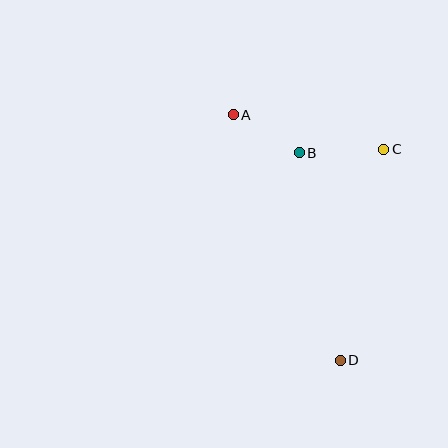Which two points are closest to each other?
Points A and B are closest to each other.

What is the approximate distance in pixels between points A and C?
The distance between A and C is approximately 154 pixels.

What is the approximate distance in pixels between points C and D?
The distance between C and D is approximately 215 pixels.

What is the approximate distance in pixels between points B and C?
The distance between B and C is approximately 84 pixels.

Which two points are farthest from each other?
Points A and D are farthest from each other.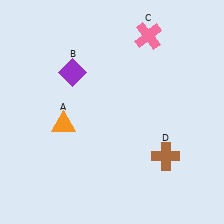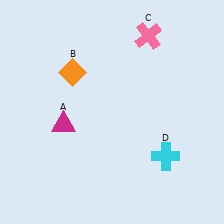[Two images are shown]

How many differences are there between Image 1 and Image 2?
There are 3 differences between the two images.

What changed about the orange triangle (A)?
In Image 1, A is orange. In Image 2, it changed to magenta.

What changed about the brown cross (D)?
In Image 1, D is brown. In Image 2, it changed to cyan.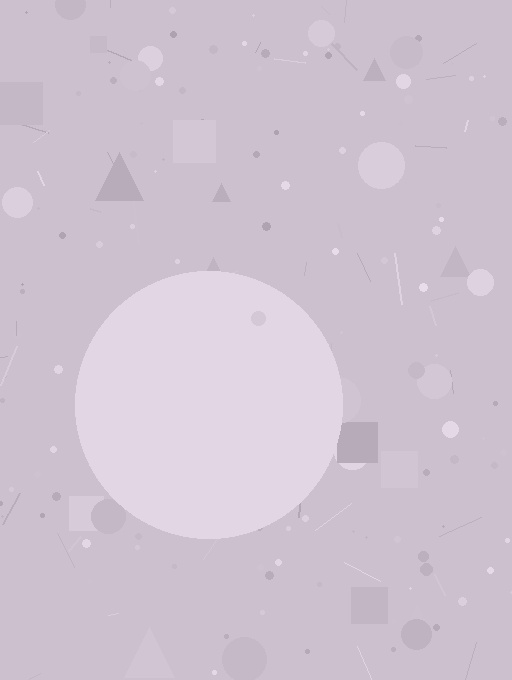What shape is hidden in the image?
A circle is hidden in the image.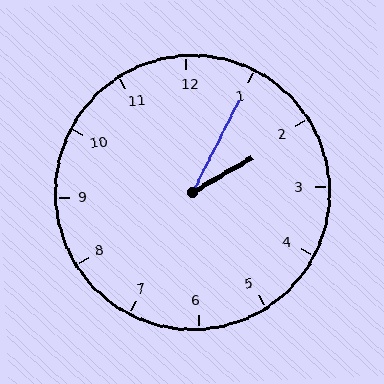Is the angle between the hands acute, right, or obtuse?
It is acute.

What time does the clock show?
2:05.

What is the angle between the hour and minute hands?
Approximately 32 degrees.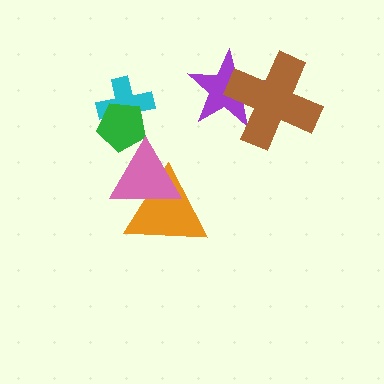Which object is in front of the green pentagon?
The pink triangle is in front of the green pentagon.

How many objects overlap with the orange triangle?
1 object overlaps with the orange triangle.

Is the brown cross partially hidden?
No, no other shape covers it.